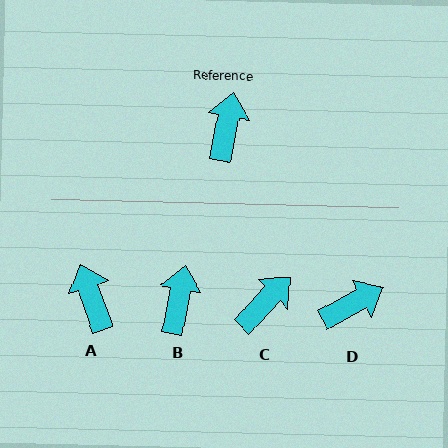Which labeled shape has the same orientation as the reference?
B.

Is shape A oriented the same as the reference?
No, it is off by about 30 degrees.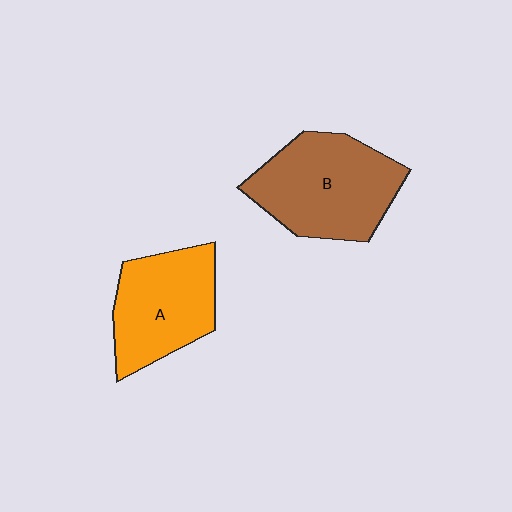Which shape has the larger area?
Shape B (brown).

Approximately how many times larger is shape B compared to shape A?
Approximately 1.2 times.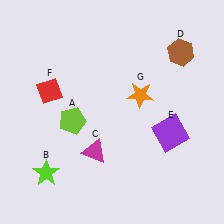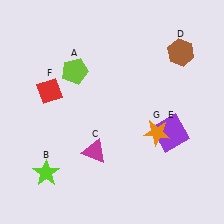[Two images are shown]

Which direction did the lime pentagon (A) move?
The lime pentagon (A) moved up.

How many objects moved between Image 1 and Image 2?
2 objects moved between the two images.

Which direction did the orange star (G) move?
The orange star (G) moved down.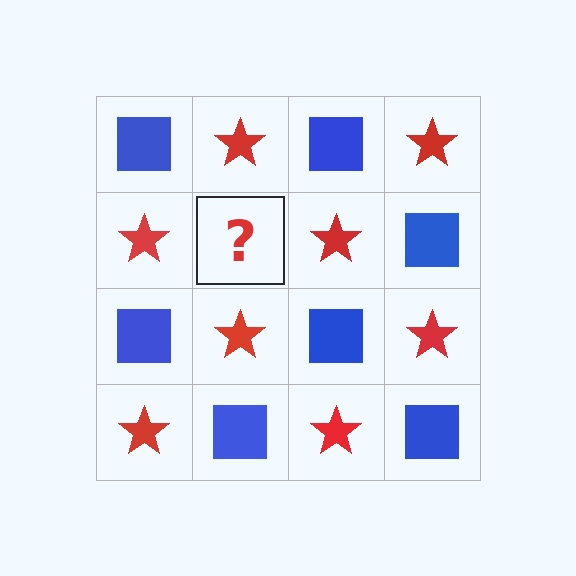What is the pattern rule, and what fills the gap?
The rule is that it alternates blue square and red star in a checkerboard pattern. The gap should be filled with a blue square.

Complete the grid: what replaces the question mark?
The question mark should be replaced with a blue square.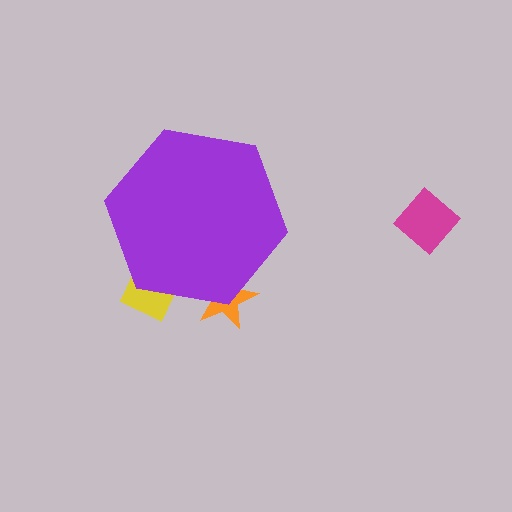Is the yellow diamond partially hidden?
Yes, the yellow diamond is partially hidden behind the purple hexagon.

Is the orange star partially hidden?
Yes, the orange star is partially hidden behind the purple hexagon.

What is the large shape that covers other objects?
A purple hexagon.